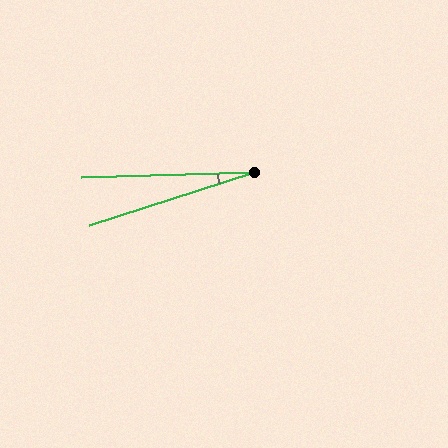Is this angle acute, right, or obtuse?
It is acute.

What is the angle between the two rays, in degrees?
Approximately 16 degrees.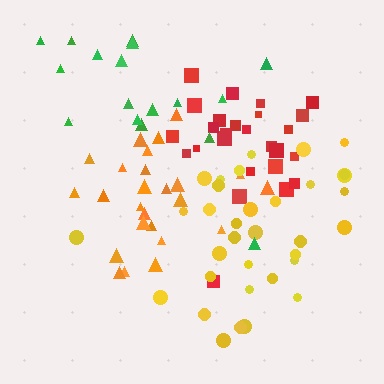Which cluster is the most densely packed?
Orange.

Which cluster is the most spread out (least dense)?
Green.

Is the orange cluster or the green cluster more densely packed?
Orange.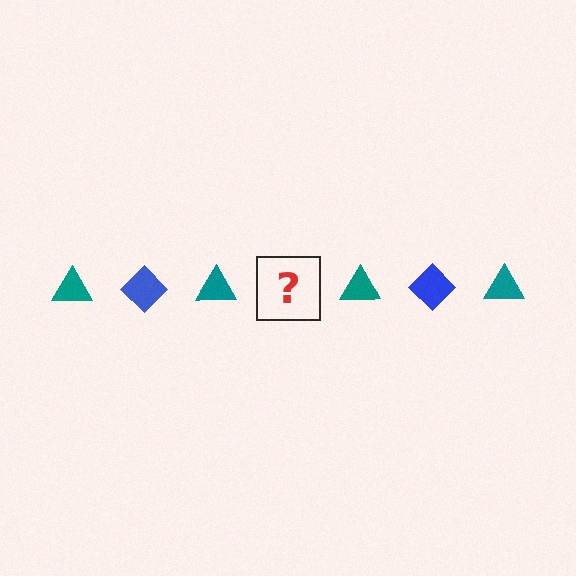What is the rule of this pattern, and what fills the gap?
The rule is that the pattern alternates between teal triangle and blue diamond. The gap should be filled with a blue diamond.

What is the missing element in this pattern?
The missing element is a blue diamond.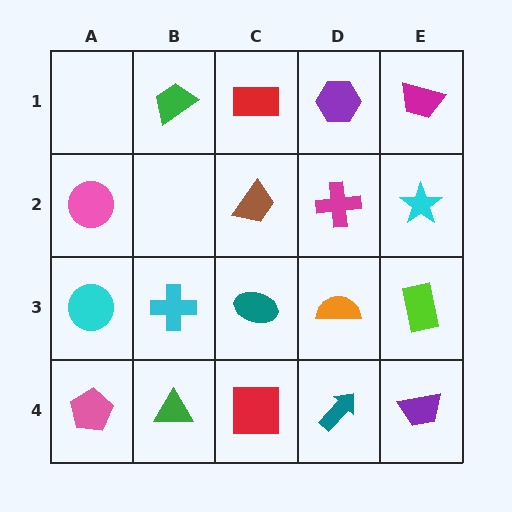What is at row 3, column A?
A cyan circle.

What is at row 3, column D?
An orange semicircle.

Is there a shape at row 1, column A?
No, that cell is empty.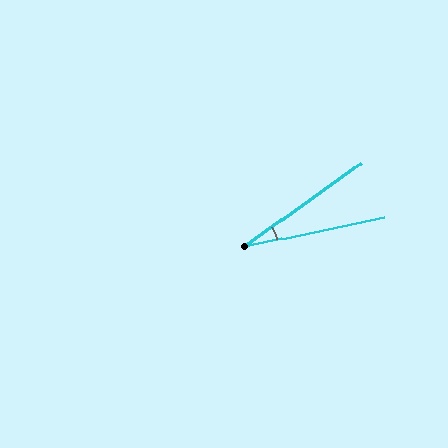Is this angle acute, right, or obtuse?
It is acute.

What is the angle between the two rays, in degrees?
Approximately 24 degrees.